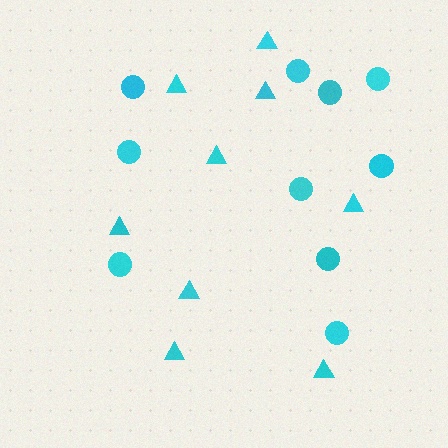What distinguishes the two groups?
There are 2 groups: one group of circles (10) and one group of triangles (9).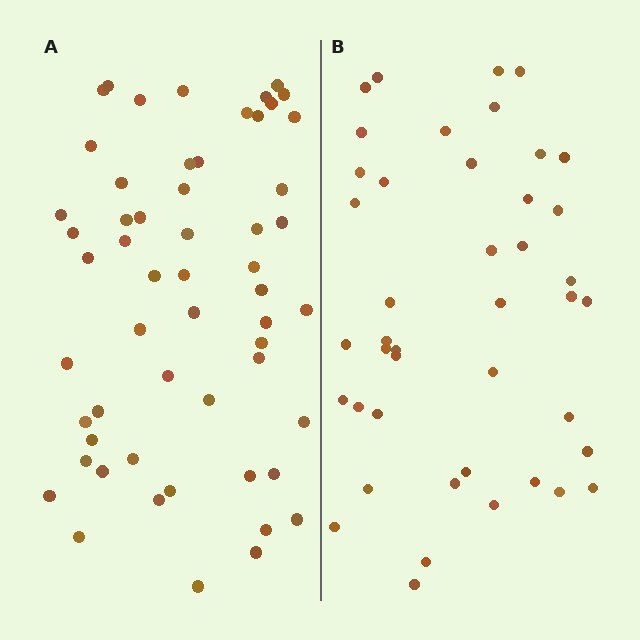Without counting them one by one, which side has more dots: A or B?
Region A (the left region) has more dots.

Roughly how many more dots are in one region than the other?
Region A has approximately 15 more dots than region B.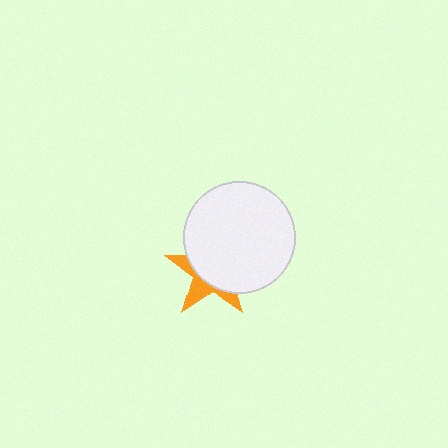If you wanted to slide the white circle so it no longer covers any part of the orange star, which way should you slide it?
Slide it toward the upper-right — that is the most direct way to separate the two shapes.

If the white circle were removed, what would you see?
You would see the complete orange star.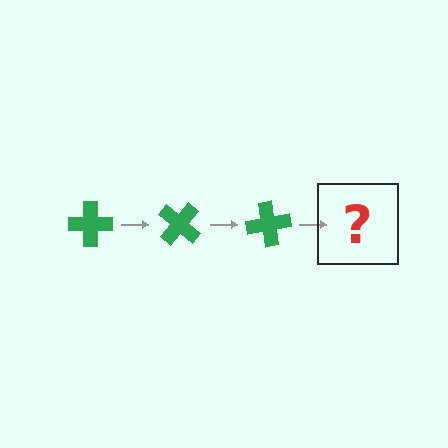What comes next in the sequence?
The next element should be a green cross rotated 120 degrees.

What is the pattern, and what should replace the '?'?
The pattern is that the cross rotates 40 degrees each step. The '?' should be a green cross rotated 120 degrees.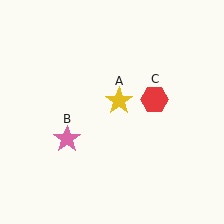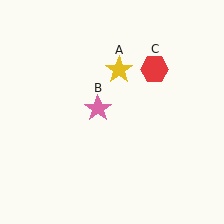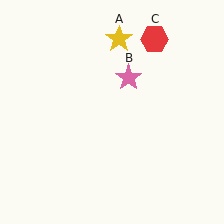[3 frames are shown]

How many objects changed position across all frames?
3 objects changed position: yellow star (object A), pink star (object B), red hexagon (object C).